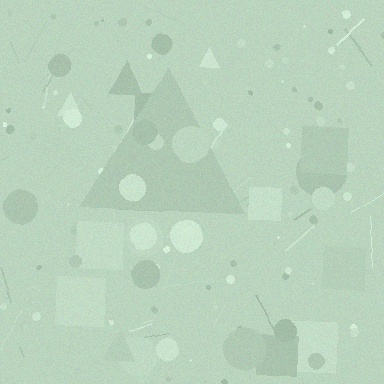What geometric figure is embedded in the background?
A triangle is embedded in the background.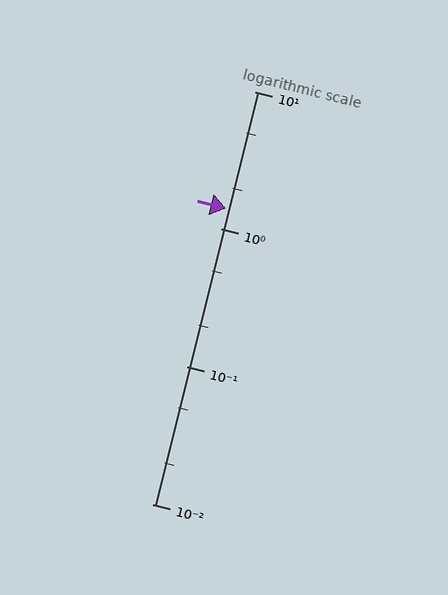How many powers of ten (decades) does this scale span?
The scale spans 3 decades, from 0.01 to 10.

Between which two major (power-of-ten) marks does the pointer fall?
The pointer is between 1 and 10.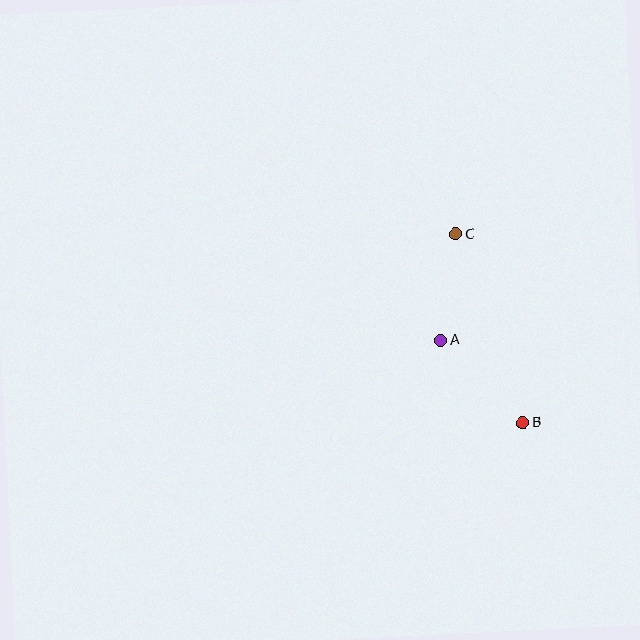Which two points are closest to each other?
Points A and C are closest to each other.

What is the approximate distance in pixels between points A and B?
The distance between A and B is approximately 116 pixels.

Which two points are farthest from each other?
Points B and C are farthest from each other.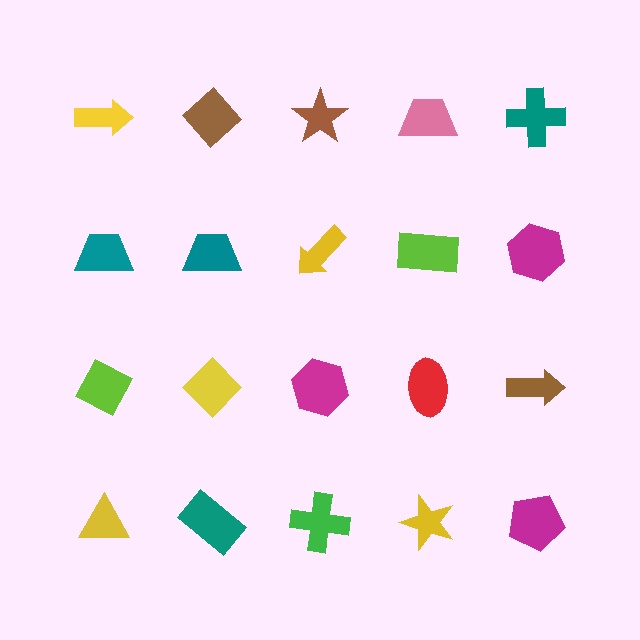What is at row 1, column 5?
A teal cross.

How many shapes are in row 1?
5 shapes.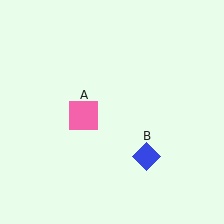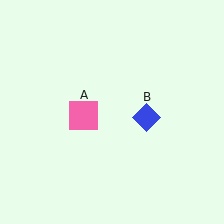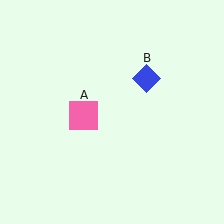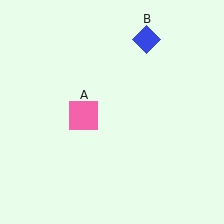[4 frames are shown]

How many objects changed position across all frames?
1 object changed position: blue diamond (object B).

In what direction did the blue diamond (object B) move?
The blue diamond (object B) moved up.